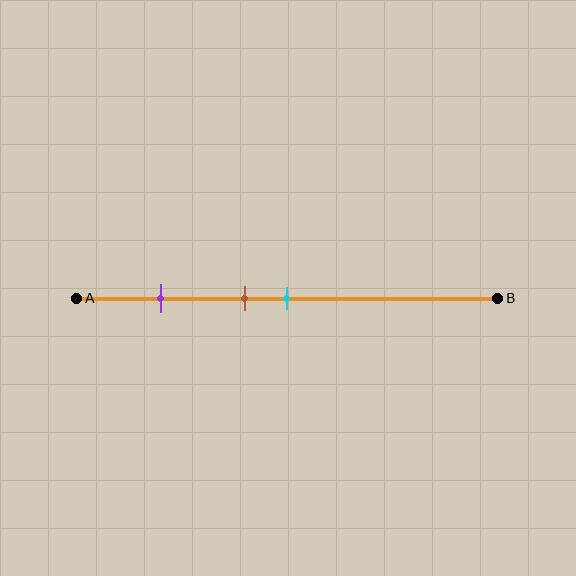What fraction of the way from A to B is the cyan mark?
The cyan mark is approximately 50% (0.5) of the way from A to B.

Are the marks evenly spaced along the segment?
No, the marks are not evenly spaced.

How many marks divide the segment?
There are 3 marks dividing the segment.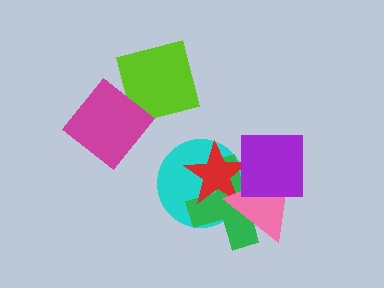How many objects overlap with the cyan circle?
3 objects overlap with the cyan circle.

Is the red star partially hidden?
Yes, it is partially covered by another shape.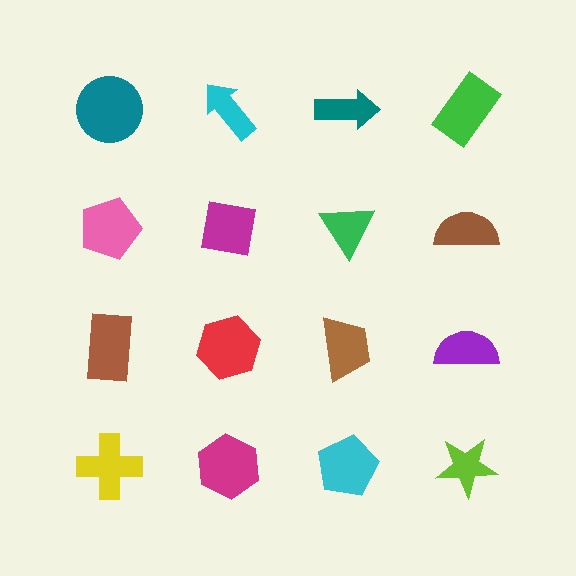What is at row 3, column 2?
A red hexagon.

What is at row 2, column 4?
A brown semicircle.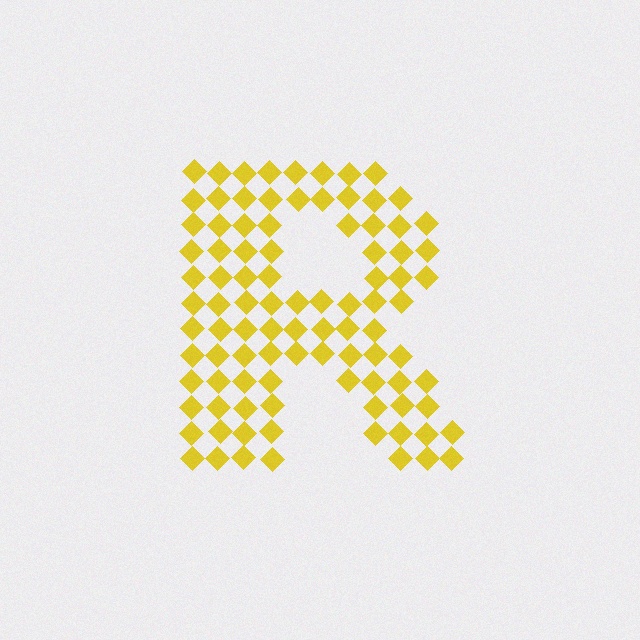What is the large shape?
The large shape is the letter R.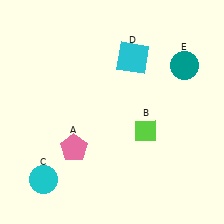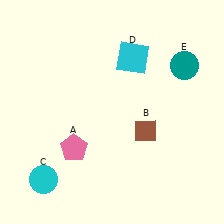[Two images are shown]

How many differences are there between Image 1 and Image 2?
There is 1 difference between the two images.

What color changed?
The diamond (B) changed from lime in Image 1 to brown in Image 2.